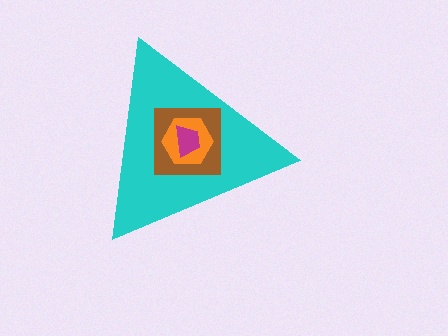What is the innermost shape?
The magenta trapezoid.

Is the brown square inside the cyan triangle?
Yes.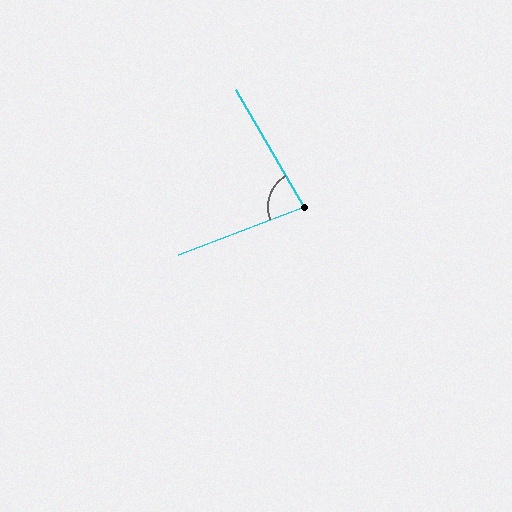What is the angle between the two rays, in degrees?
Approximately 81 degrees.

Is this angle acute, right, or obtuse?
It is acute.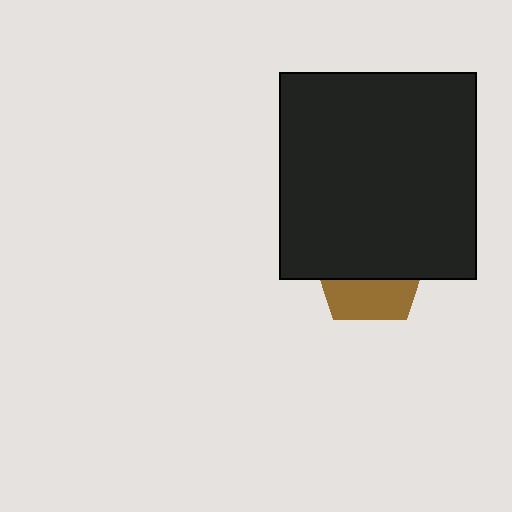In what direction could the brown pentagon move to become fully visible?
The brown pentagon could move down. That would shift it out from behind the black rectangle entirely.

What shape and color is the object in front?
The object in front is a black rectangle.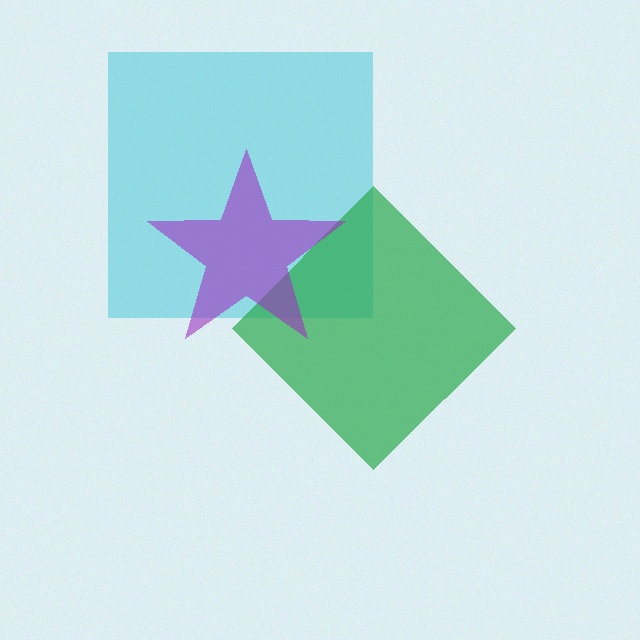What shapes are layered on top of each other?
The layered shapes are: a cyan square, a green diamond, a purple star.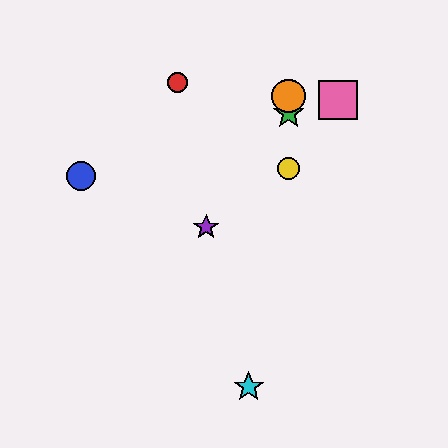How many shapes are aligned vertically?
3 shapes (the green star, the yellow circle, the orange circle) are aligned vertically.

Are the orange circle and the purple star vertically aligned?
No, the orange circle is at x≈289 and the purple star is at x≈206.